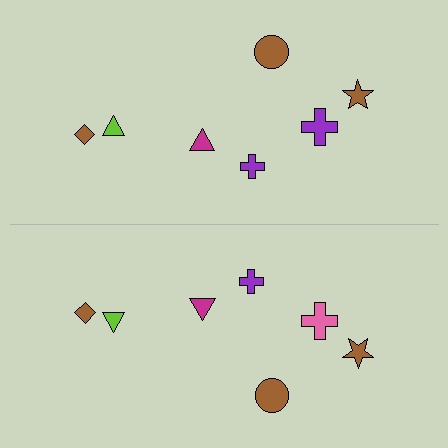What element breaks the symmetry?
The pink cross on the bottom side breaks the symmetry — its mirror counterpart is purple.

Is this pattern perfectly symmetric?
No, the pattern is not perfectly symmetric. The pink cross on the bottom side breaks the symmetry — its mirror counterpart is purple.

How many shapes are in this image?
There are 14 shapes in this image.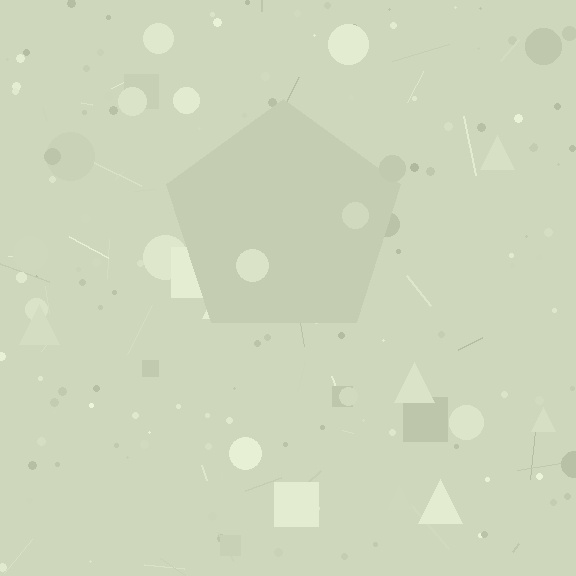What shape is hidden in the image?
A pentagon is hidden in the image.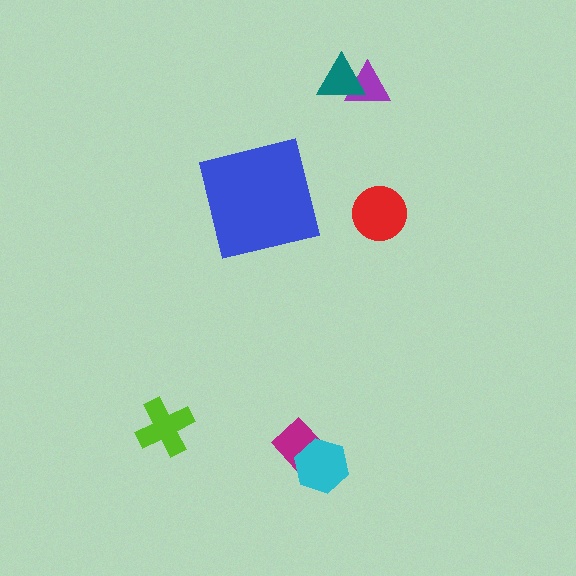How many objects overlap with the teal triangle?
1 object overlaps with the teal triangle.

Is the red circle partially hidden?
No, no other shape covers it.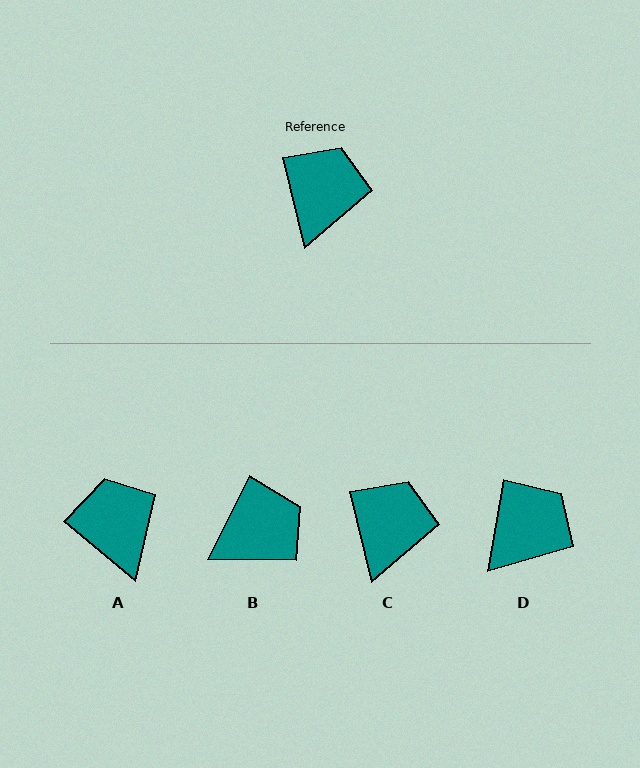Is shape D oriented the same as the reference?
No, it is off by about 23 degrees.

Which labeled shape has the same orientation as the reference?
C.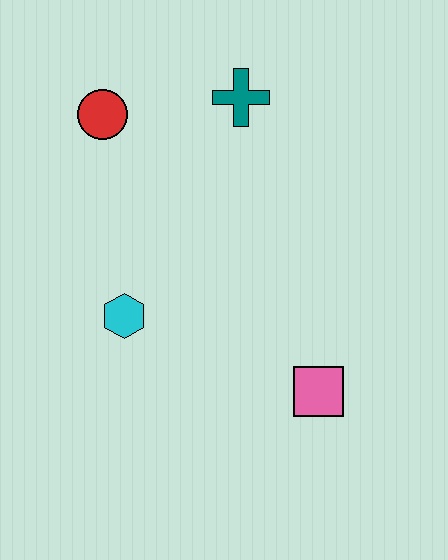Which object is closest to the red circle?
The teal cross is closest to the red circle.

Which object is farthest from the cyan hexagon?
The teal cross is farthest from the cyan hexagon.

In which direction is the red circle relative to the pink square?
The red circle is above the pink square.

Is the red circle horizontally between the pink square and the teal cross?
No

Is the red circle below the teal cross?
Yes